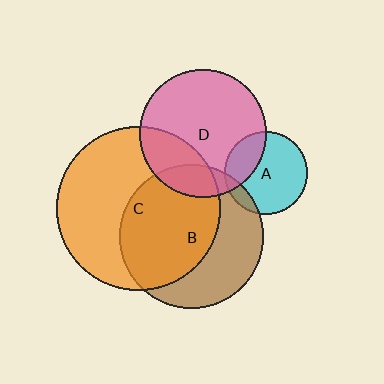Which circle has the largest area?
Circle C (orange).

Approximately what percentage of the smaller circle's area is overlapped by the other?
Approximately 15%.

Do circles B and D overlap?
Yes.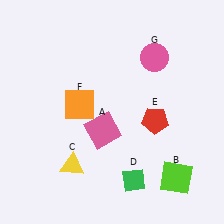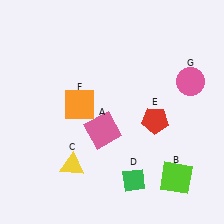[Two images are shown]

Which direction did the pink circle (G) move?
The pink circle (G) moved right.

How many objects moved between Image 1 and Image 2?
1 object moved between the two images.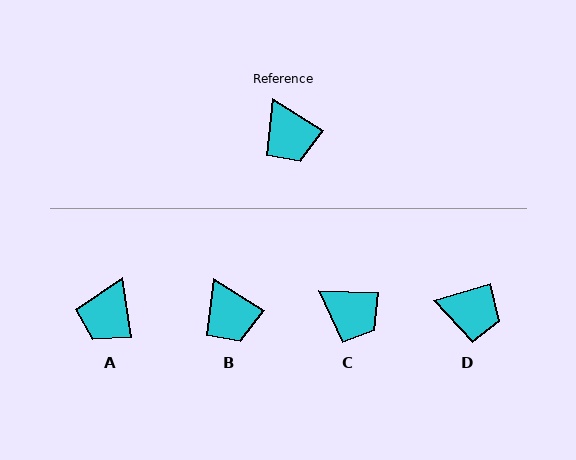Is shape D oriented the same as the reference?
No, it is off by about 49 degrees.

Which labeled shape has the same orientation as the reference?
B.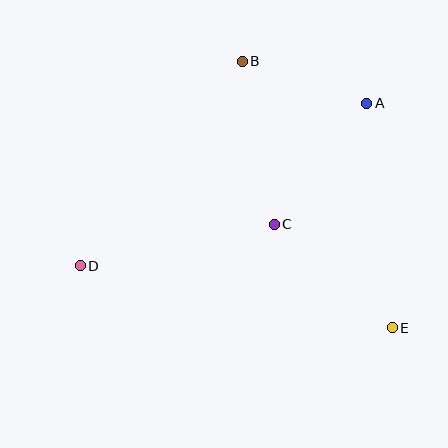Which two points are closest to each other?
Points A and B are closest to each other.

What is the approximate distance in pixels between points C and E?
The distance between C and E is approximately 157 pixels.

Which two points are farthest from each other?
Points A and D are farthest from each other.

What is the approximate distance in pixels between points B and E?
The distance between B and E is approximately 306 pixels.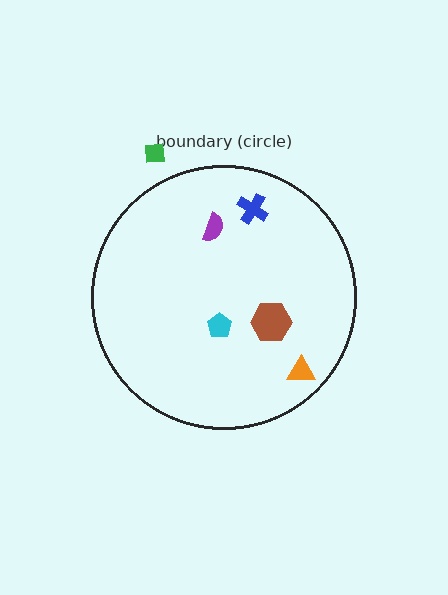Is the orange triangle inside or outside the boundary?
Inside.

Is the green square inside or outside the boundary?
Outside.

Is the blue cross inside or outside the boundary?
Inside.